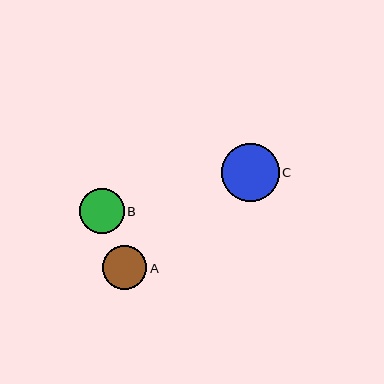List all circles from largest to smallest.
From largest to smallest: C, B, A.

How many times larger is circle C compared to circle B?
Circle C is approximately 1.3 times the size of circle B.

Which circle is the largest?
Circle C is the largest with a size of approximately 58 pixels.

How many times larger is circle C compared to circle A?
Circle C is approximately 1.3 times the size of circle A.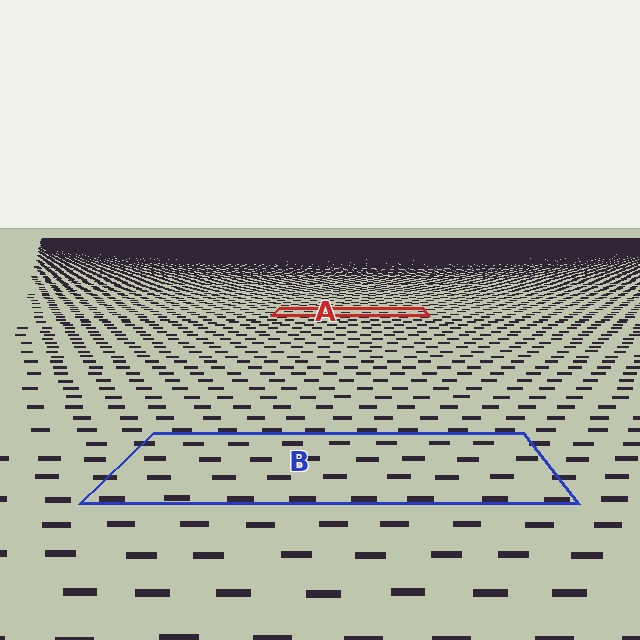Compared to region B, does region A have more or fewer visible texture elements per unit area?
Region A has more texture elements per unit area — they are packed more densely because it is farther away.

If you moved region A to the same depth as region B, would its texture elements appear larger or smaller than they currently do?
They would appear larger. At a closer depth, the same texture elements are projected at a bigger on-screen size.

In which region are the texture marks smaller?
The texture marks are smaller in region A, because it is farther away.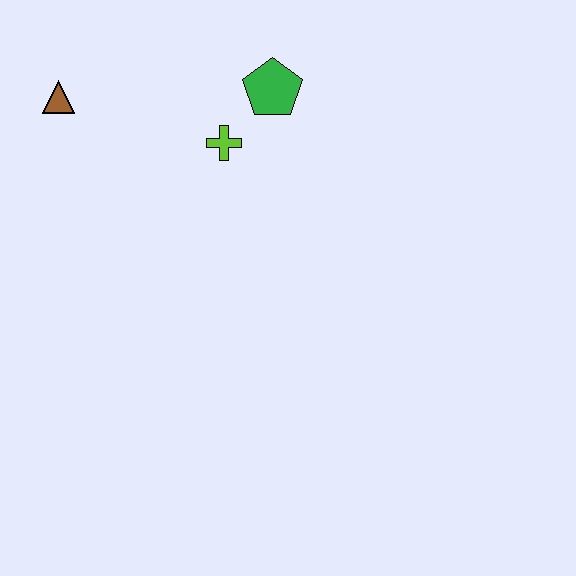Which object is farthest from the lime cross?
The brown triangle is farthest from the lime cross.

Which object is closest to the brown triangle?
The lime cross is closest to the brown triangle.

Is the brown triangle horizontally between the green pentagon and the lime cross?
No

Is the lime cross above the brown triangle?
No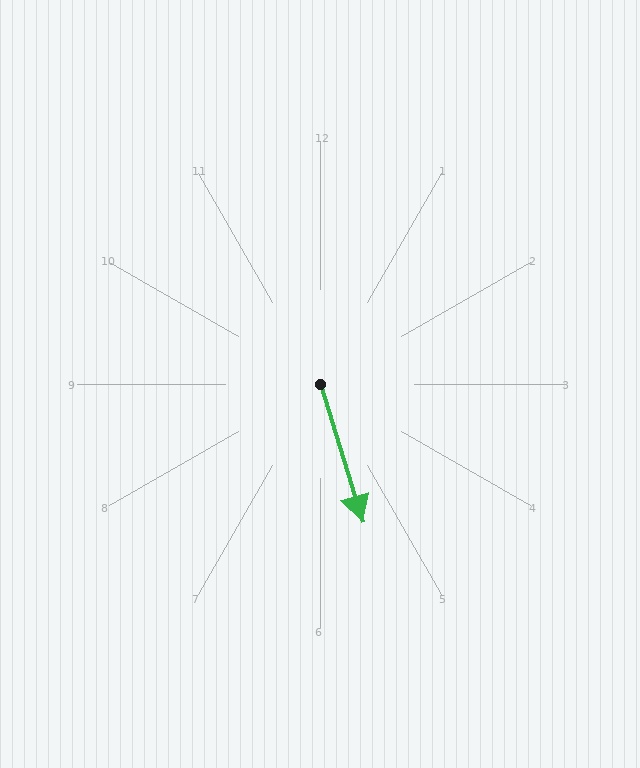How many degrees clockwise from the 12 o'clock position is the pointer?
Approximately 163 degrees.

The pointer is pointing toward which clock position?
Roughly 5 o'clock.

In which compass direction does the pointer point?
South.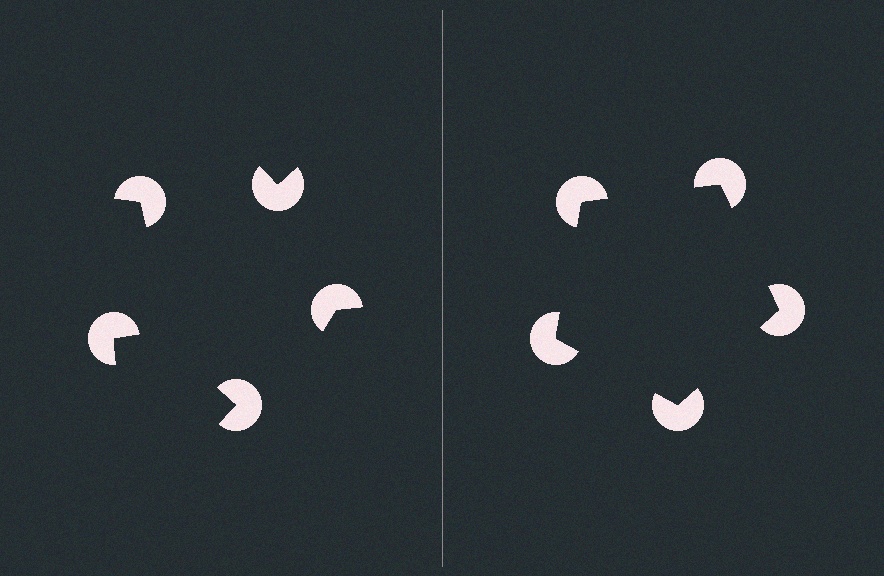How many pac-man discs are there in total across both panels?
10 — 5 on each side.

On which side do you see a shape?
An illusory pentagon appears on the right side. On the left side the wedge cuts are rotated, so no coherent shape forms.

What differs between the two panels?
The pac-man discs are positioned identically on both sides; only the wedge orientations differ. On the right they align to a pentagon; on the left they are misaligned.